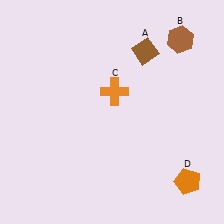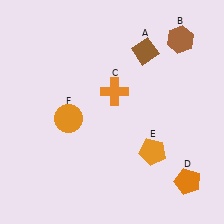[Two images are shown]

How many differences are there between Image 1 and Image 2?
There are 2 differences between the two images.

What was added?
An orange pentagon (E), an orange circle (F) were added in Image 2.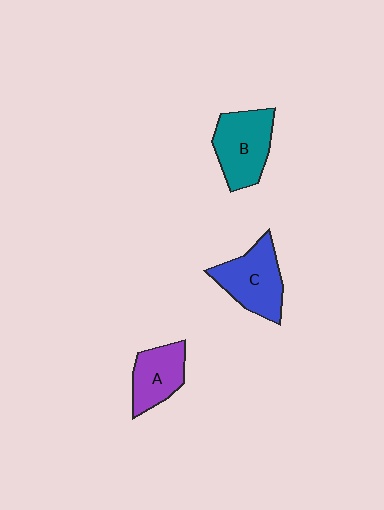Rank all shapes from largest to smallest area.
From largest to smallest: B (teal), C (blue), A (purple).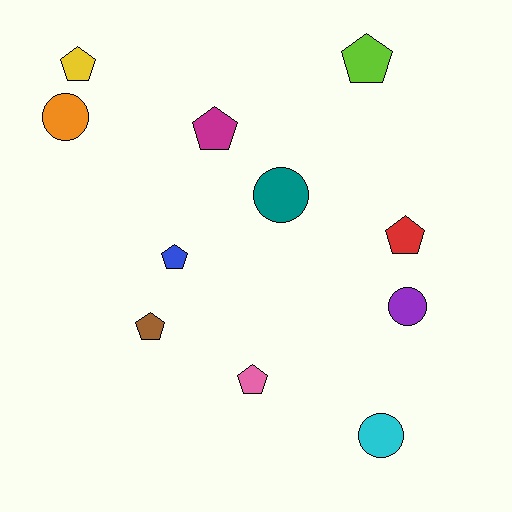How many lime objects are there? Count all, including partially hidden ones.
There is 1 lime object.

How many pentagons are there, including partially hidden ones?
There are 7 pentagons.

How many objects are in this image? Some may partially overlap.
There are 11 objects.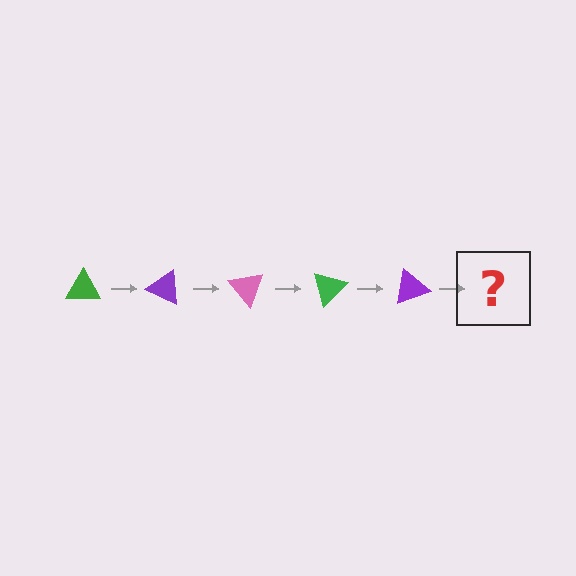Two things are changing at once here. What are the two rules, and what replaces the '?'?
The two rules are that it rotates 25 degrees each step and the color cycles through green, purple, and pink. The '?' should be a pink triangle, rotated 125 degrees from the start.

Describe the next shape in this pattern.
It should be a pink triangle, rotated 125 degrees from the start.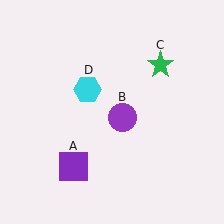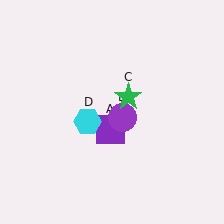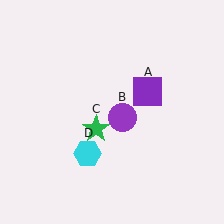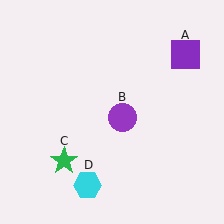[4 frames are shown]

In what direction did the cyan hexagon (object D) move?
The cyan hexagon (object D) moved down.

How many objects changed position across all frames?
3 objects changed position: purple square (object A), green star (object C), cyan hexagon (object D).